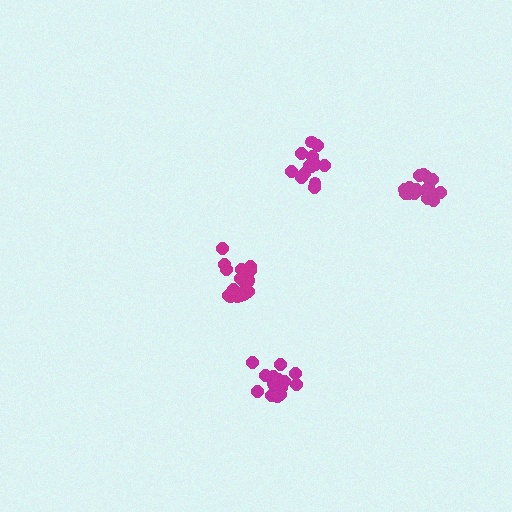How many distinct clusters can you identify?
There are 4 distinct clusters.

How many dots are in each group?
Group 1: 17 dots, Group 2: 17 dots, Group 3: 13 dots, Group 4: 19 dots (66 total).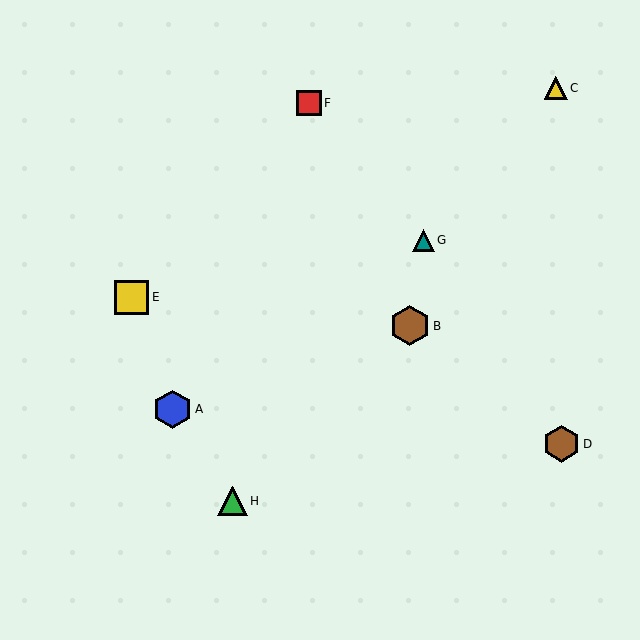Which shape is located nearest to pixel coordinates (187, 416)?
The blue hexagon (labeled A) at (173, 409) is nearest to that location.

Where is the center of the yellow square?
The center of the yellow square is at (132, 297).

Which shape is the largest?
The brown hexagon (labeled B) is the largest.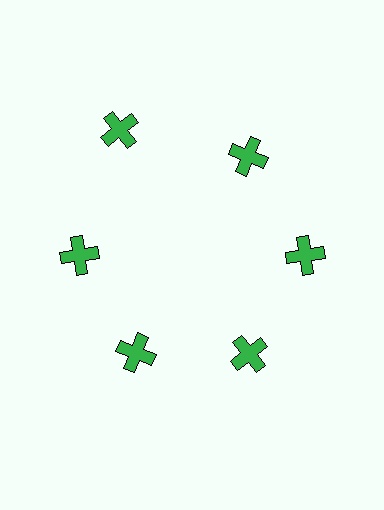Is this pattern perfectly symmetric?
No. The 6 green crosses are arranged in a ring, but one element near the 11 o'clock position is pushed outward from the center, breaking the 6-fold rotational symmetry.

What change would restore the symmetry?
The symmetry would be restored by moving it inward, back onto the ring so that all 6 crosses sit at equal angles and equal distance from the center.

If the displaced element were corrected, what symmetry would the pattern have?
It would have 6-fold rotational symmetry — the pattern would map onto itself every 60 degrees.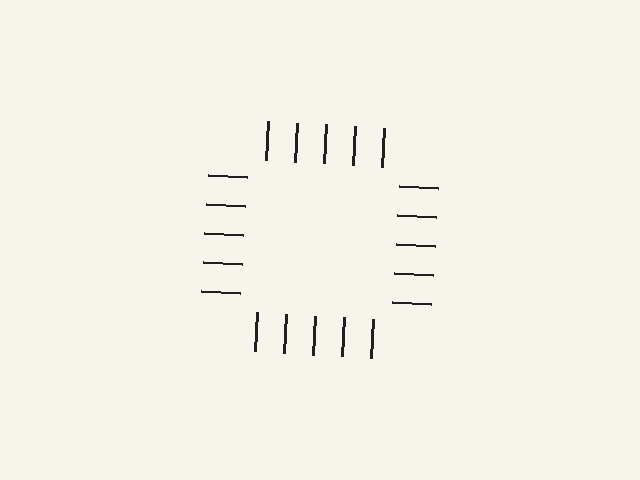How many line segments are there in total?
20 — 5 along each of the 4 edges.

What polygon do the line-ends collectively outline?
An illusory square — the line segments terminate on its edges but no continuous stroke is drawn.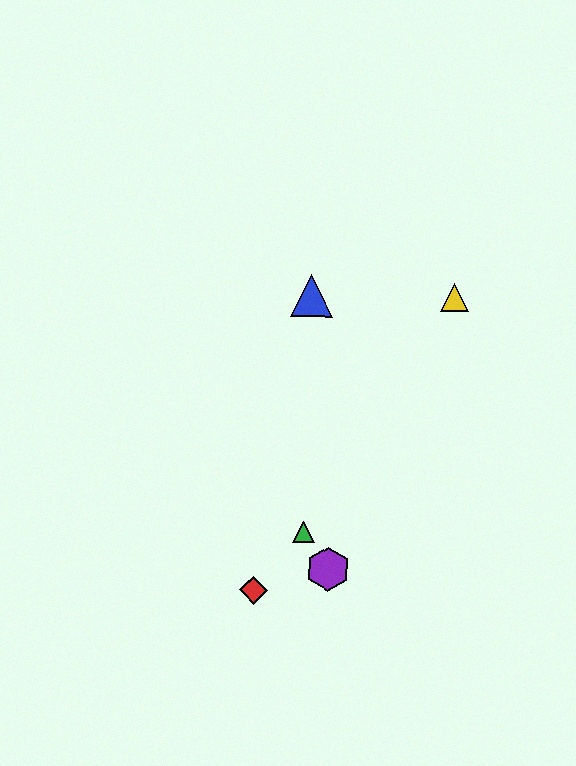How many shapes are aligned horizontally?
2 shapes (the blue triangle, the yellow triangle) are aligned horizontally.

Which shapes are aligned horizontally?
The blue triangle, the yellow triangle are aligned horizontally.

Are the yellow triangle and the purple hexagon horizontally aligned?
No, the yellow triangle is at y≈298 and the purple hexagon is at y≈569.